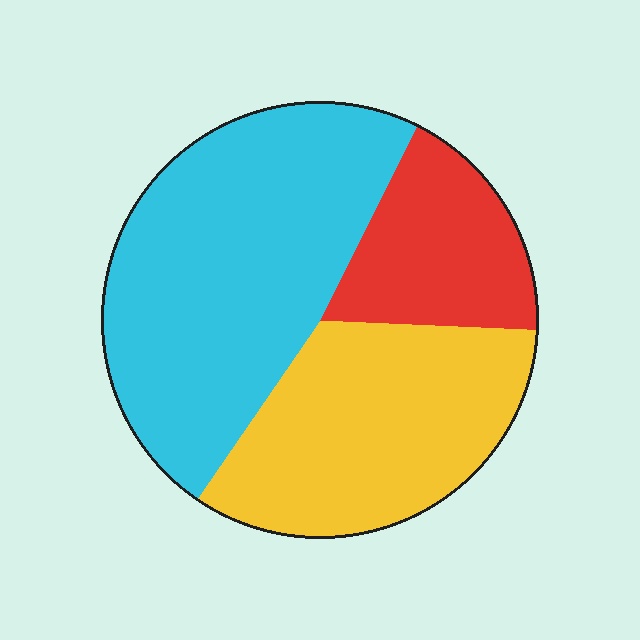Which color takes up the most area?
Cyan, at roughly 50%.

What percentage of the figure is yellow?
Yellow covers 34% of the figure.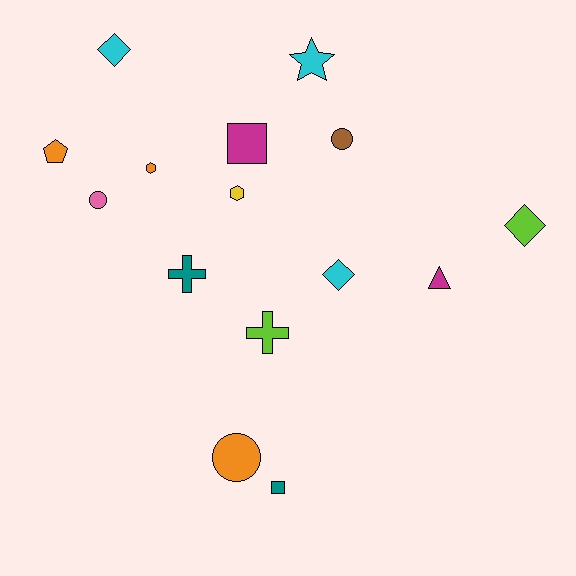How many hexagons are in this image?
There are 2 hexagons.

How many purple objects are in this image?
There are no purple objects.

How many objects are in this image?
There are 15 objects.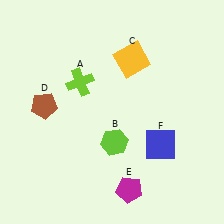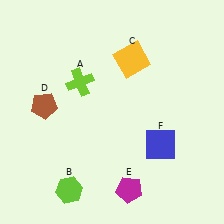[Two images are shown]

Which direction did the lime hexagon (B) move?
The lime hexagon (B) moved down.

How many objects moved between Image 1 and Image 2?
1 object moved between the two images.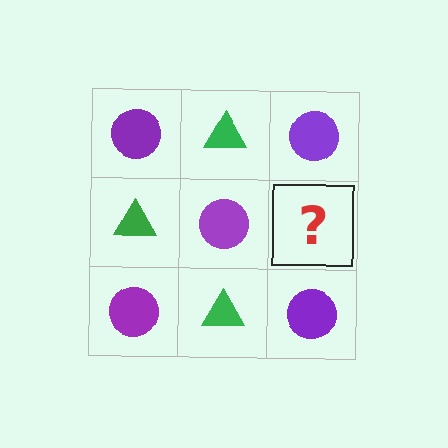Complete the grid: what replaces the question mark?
The question mark should be replaced with a green triangle.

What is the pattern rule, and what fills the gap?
The rule is that it alternates purple circle and green triangle in a checkerboard pattern. The gap should be filled with a green triangle.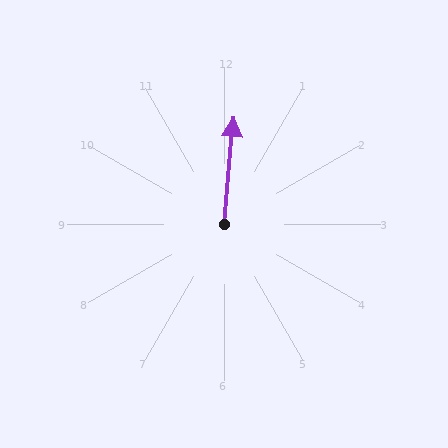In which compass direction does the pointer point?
North.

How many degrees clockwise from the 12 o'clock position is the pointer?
Approximately 5 degrees.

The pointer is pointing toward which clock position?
Roughly 12 o'clock.